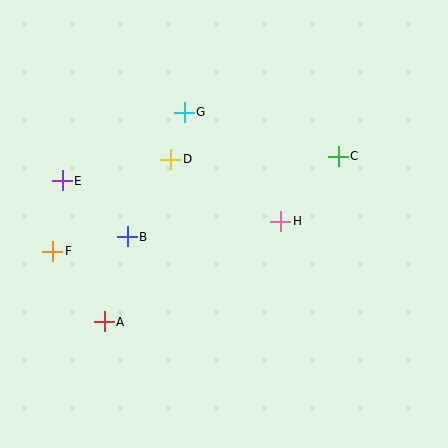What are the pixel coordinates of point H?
Point H is at (281, 221).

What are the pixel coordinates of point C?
Point C is at (338, 156).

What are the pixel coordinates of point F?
Point F is at (53, 251).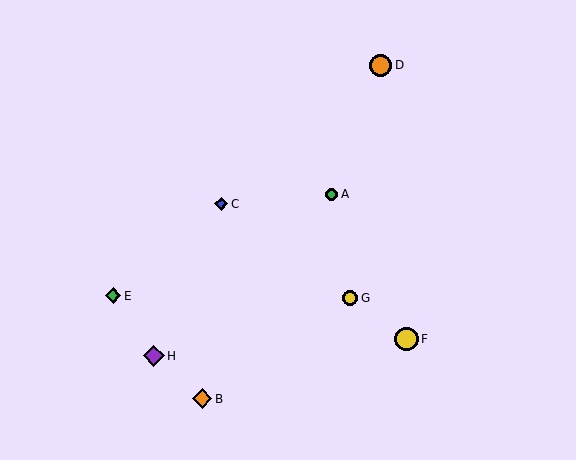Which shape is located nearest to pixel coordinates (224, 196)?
The blue diamond (labeled C) at (221, 204) is nearest to that location.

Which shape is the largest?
The yellow circle (labeled F) is the largest.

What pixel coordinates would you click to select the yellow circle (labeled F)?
Click at (407, 339) to select the yellow circle F.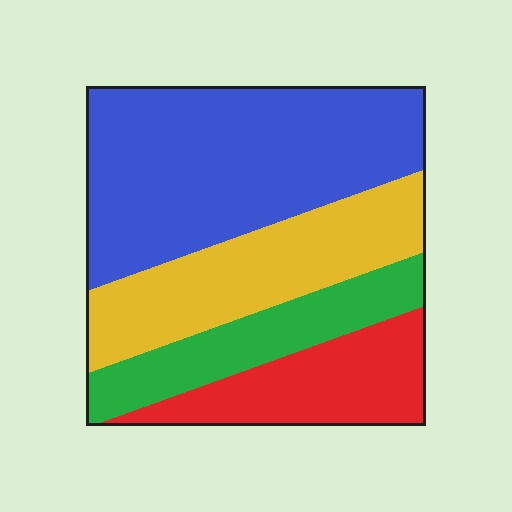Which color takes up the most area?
Blue, at roughly 40%.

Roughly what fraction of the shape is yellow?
Yellow takes up less than a quarter of the shape.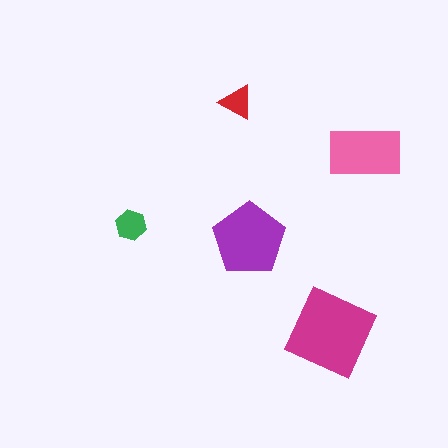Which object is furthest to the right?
The pink rectangle is rightmost.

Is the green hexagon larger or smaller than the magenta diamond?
Smaller.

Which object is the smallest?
The red triangle.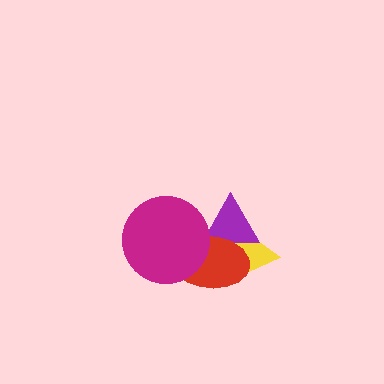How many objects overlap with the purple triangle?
3 objects overlap with the purple triangle.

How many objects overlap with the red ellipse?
3 objects overlap with the red ellipse.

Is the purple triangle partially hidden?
Yes, it is partially covered by another shape.